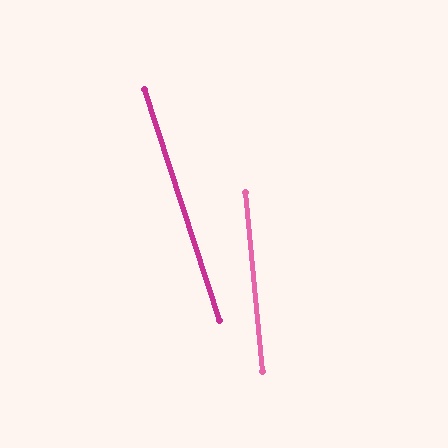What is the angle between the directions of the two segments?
Approximately 12 degrees.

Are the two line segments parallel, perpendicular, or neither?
Neither parallel nor perpendicular — they differ by about 12°.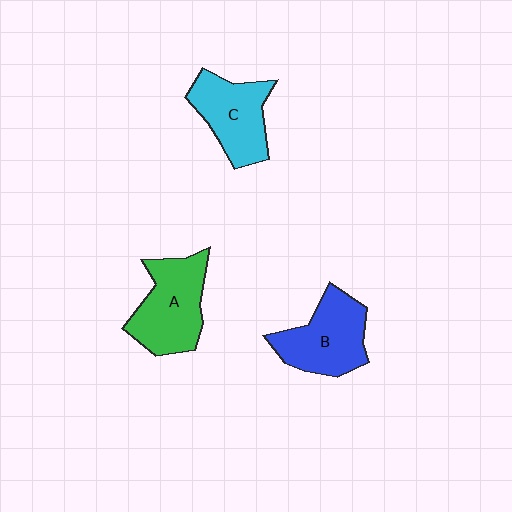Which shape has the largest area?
Shape A (green).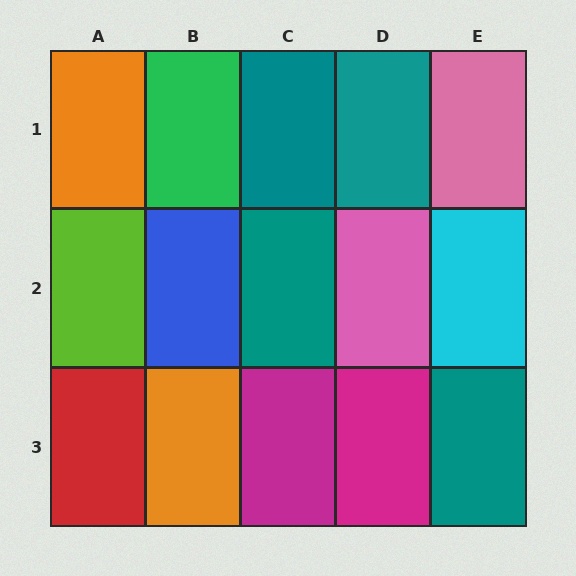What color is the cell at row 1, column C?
Teal.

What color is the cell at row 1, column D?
Teal.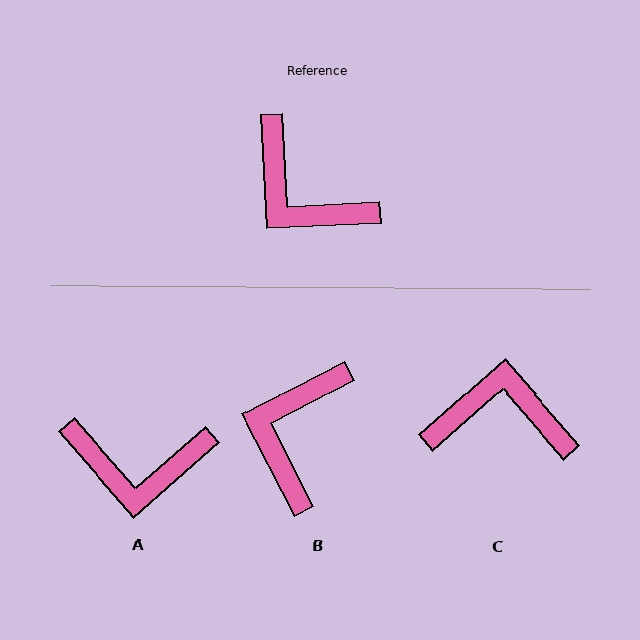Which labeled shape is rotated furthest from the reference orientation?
C, about 141 degrees away.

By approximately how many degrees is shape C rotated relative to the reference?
Approximately 141 degrees clockwise.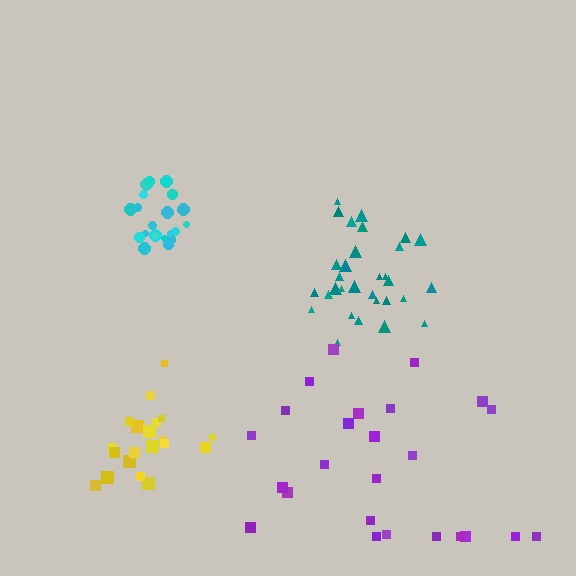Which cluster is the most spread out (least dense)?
Purple.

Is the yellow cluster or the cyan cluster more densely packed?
Cyan.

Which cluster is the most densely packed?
Cyan.